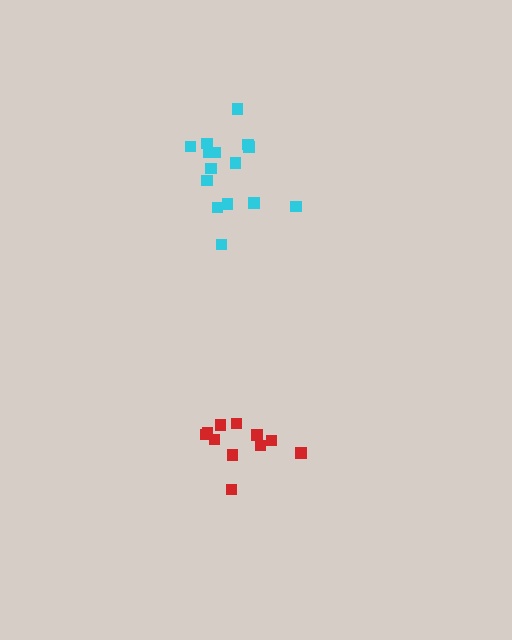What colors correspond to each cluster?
The clusters are colored: red, cyan.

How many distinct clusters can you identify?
There are 2 distinct clusters.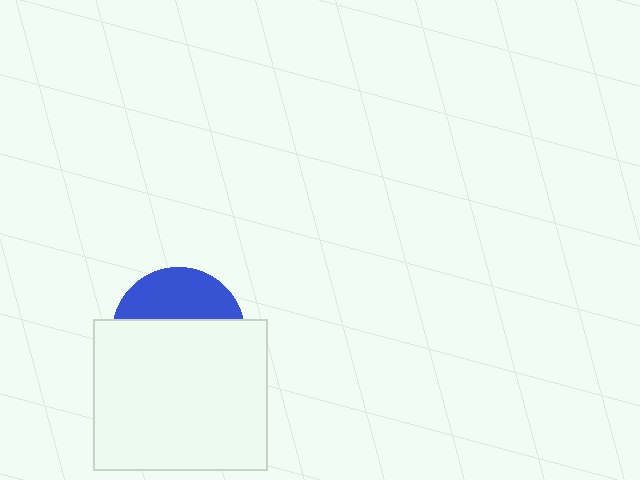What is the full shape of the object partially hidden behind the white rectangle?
The partially hidden object is a blue circle.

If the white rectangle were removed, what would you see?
You would see the complete blue circle.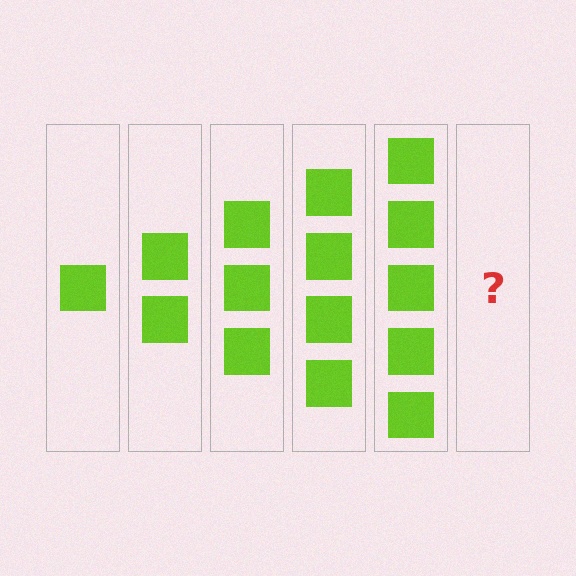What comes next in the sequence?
The next element should be 6 squares.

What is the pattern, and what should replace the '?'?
The pattern is that each step adds one more square. The '?' should be 6 squares.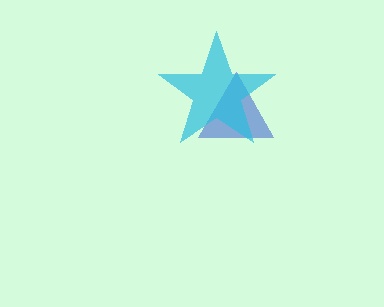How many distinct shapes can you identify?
There are 2 distinct shapes: a blue triangle, a cyan star.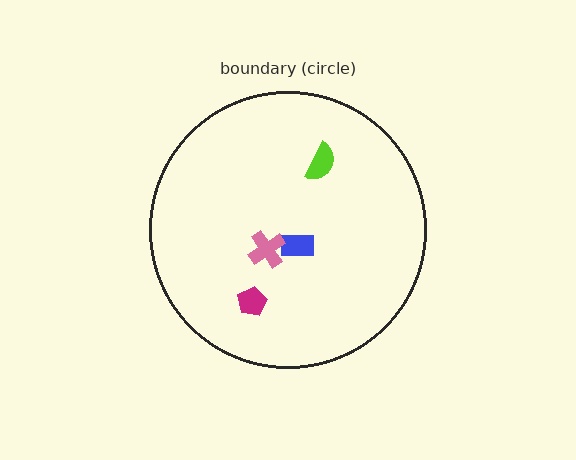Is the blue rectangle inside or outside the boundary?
Inside.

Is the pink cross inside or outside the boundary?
Inside.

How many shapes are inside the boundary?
4 inside, 0 outside.